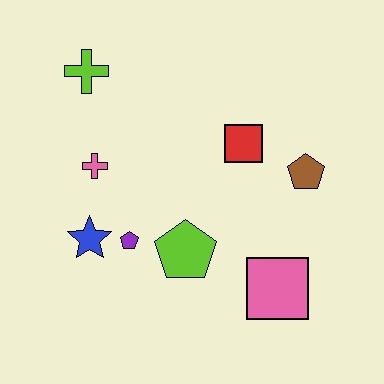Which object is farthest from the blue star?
The brown pentagon is farthest from the blue star.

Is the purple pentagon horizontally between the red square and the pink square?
No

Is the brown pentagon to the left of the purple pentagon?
No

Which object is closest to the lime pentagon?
The purple pentagon is closest to the lime pentagon.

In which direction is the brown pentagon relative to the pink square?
The brown pentagon is above the pink square.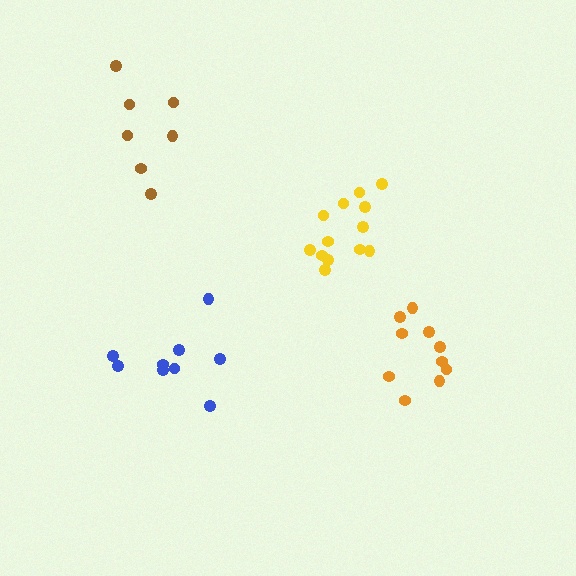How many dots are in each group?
Group 1: 9 dots, Group 2: 13 dots, Group 3: 10 dots, Group 4: 7 dots (39 total).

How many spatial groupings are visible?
There are 4 spatial groupings.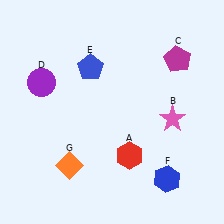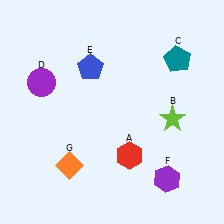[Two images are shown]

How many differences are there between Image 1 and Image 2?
There are 3 differences between the two images.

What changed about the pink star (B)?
In Image 1, B is pink. In Image 2, it changed to lime.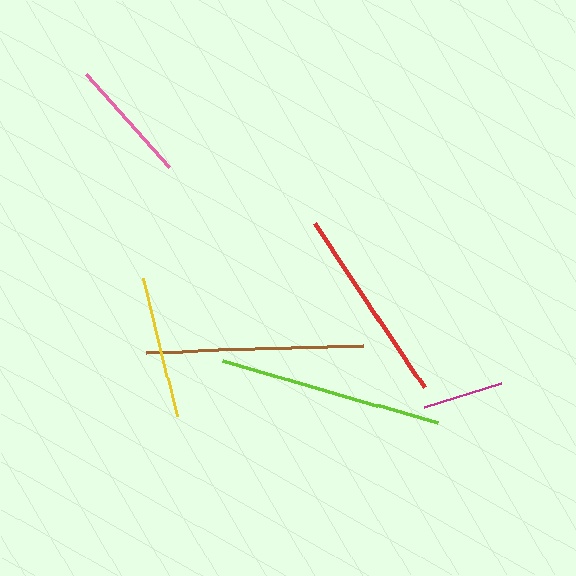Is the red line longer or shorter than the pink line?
The red line is longer than the pink line.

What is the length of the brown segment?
The brown segment is approximately 217 pixels long.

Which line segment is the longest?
The lime line is the longest at approximately 223 pixels.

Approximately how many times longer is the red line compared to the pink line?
The red line is approximately 1.6 times the length of the pink line.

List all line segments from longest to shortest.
From longest to shortest: lime, brown, red, yellow, pink, magenta.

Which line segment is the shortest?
The magenta line is the shortest at approximately 80 pixels.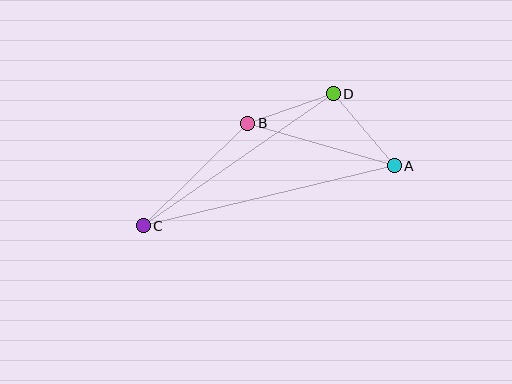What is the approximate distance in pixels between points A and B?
The distance between A and B is approximately 153 pixels.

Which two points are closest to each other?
Points B and D are closest to each other.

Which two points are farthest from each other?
Points A and C are farthest from each other.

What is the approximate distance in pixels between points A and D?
The distance between A and D is approximately 94 pixels.